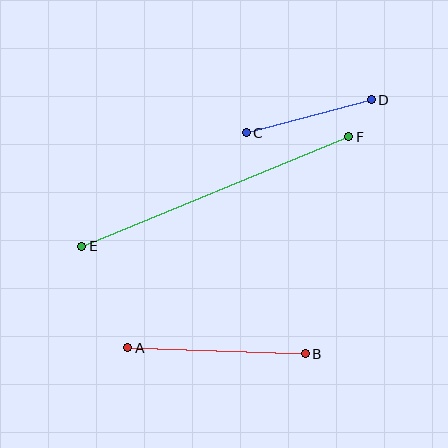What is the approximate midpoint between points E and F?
The midpoint is at approximately (215, 192) pixels.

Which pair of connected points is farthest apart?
Points E and F are farthest apart.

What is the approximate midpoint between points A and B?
The midpoint is at approximately (216, 351) pixels.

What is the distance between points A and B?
The distance is approximately 178 pixels.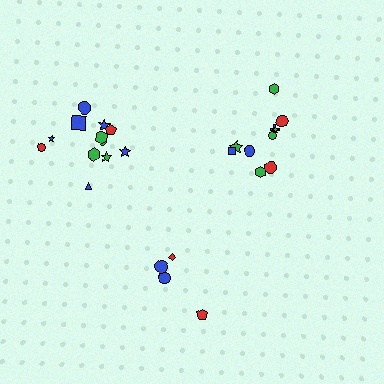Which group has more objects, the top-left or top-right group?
The top-left group.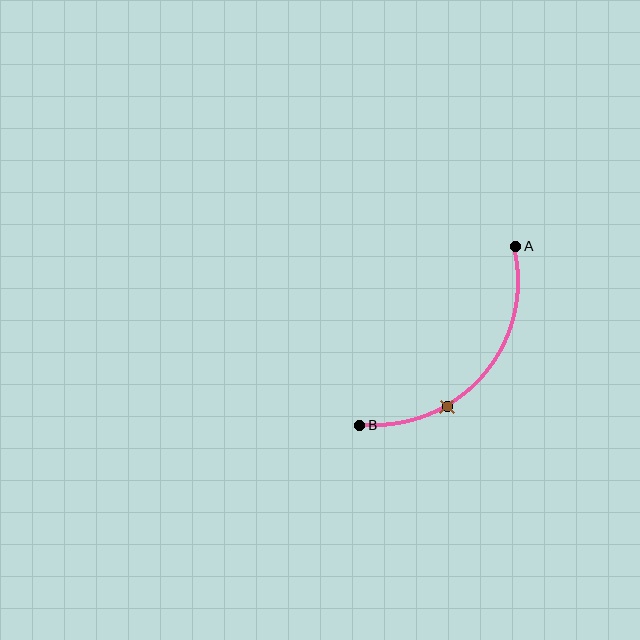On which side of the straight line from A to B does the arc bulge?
The arc bulges below and to the right of the straight line connecting A and B.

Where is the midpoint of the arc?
The arc midpoint is the point on the curve farthest from the straight line joining A and B. It sits below and to the right of that line.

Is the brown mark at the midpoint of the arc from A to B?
No. The brown mark lies on the arc but is closer to endpoint B. The arc midpoint would be at the point on the curve equidistant along the arc from both A and B.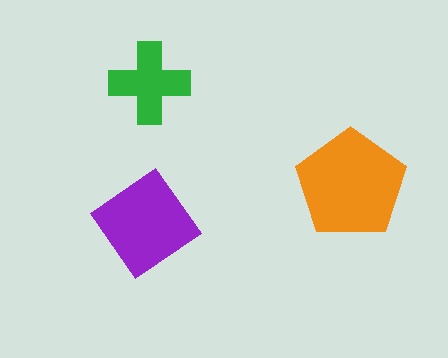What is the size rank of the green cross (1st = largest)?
3rd.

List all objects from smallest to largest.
The green cross, the purple diamond, the orange pentagon.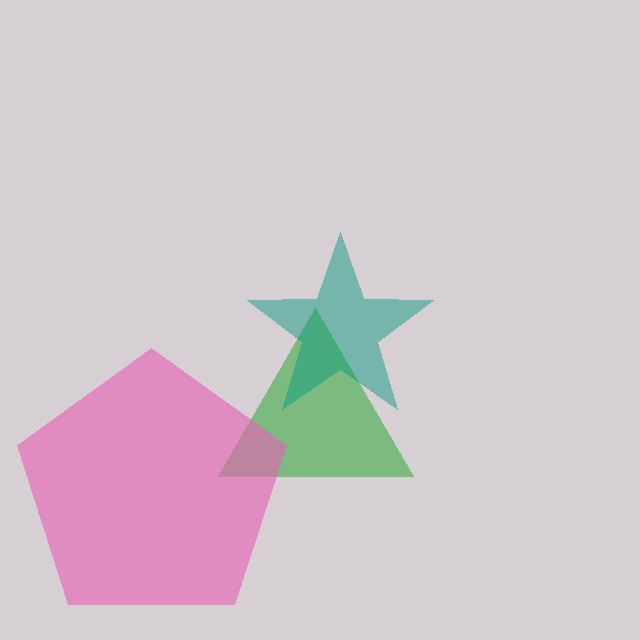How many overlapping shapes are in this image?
There are 3 overlapping shapes in the image.